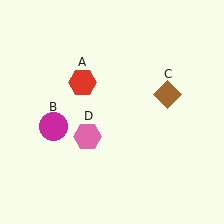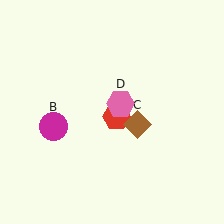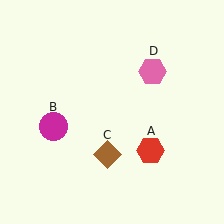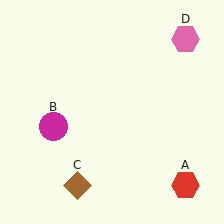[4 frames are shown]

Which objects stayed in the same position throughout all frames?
Magenta circle (object B) remained stationary.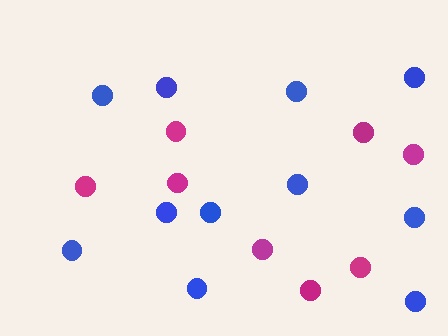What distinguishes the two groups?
There are 2 groups: one group of magenta circles (8) and one group of blue circles (11).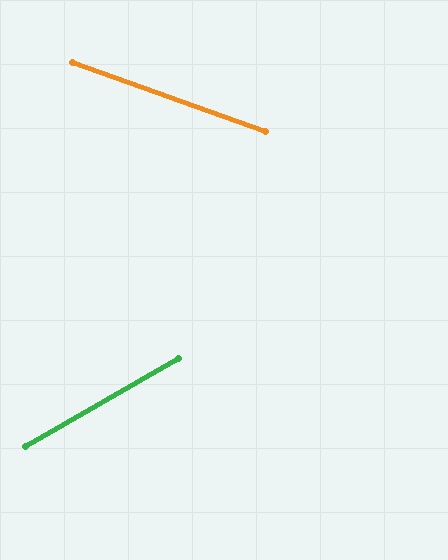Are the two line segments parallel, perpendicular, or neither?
Neither parallel nor perpendicular — they differ by about 50°.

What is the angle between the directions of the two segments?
Approximately 50 degrees.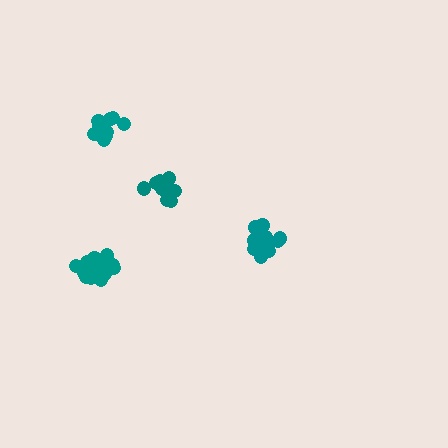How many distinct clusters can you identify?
There are 4 distinct clusters.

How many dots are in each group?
Group 1: 16 dots, Group 2: 16 dots, Group 3: 10 dots, Group 4: 10 dots (52 total).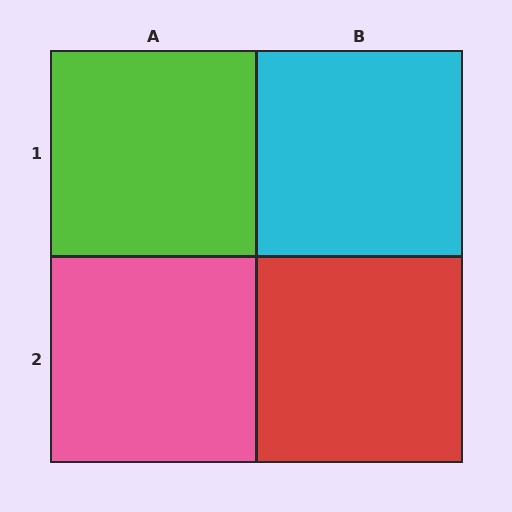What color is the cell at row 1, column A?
Lime.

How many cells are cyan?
1 cell is cyan.